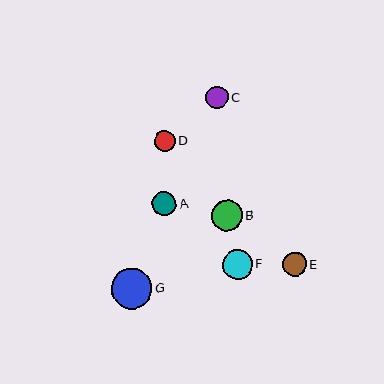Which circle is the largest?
Circle G is the largest with a size of approximately 41 pixels.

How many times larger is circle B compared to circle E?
Circle B is approximately 1.3 times the size of circle E.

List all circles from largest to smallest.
From largest to smallest: G, B, F, A, E, C, D.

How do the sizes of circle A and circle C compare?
Circle A and circle C are approximately the same size.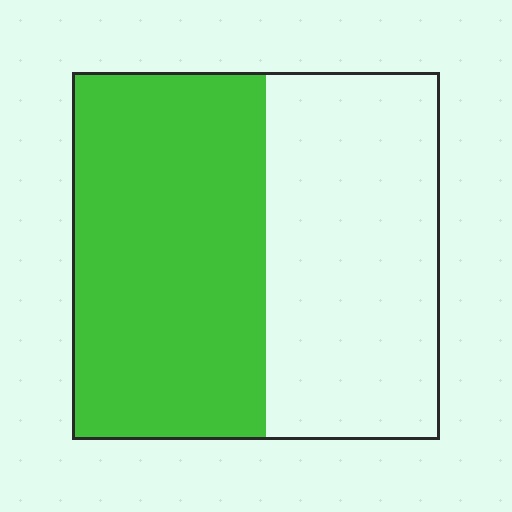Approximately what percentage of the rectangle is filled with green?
Approximately 55%.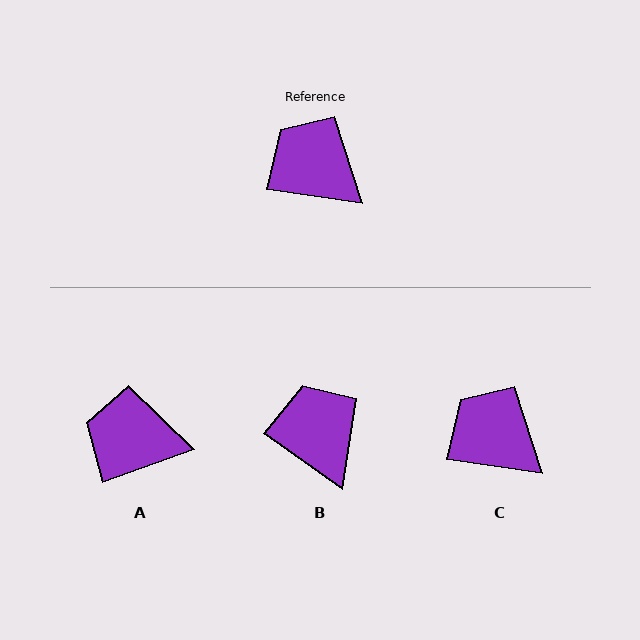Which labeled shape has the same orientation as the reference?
C.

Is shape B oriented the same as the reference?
No, it is off by about 27 degrees.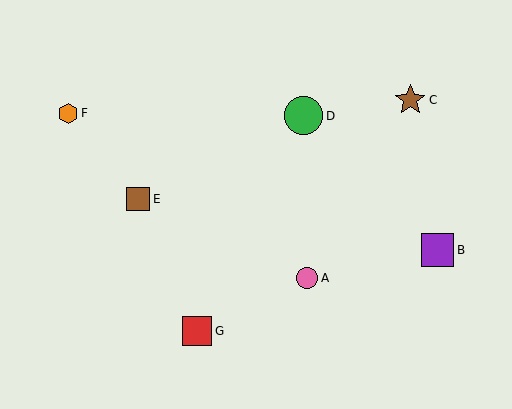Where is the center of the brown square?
The center of the brown square is at (138, 199).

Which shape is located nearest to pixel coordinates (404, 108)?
The brown star (labeled C) at (410, 100) is nearest to that location.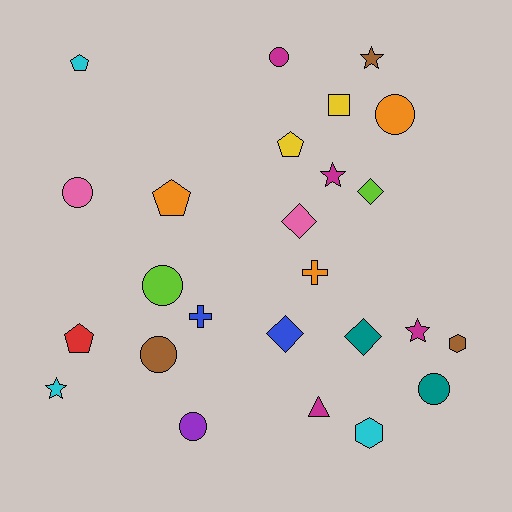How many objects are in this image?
There are 25 objects.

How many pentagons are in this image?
There are 4 pentagons.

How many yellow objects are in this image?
There are 2 yellow objects.